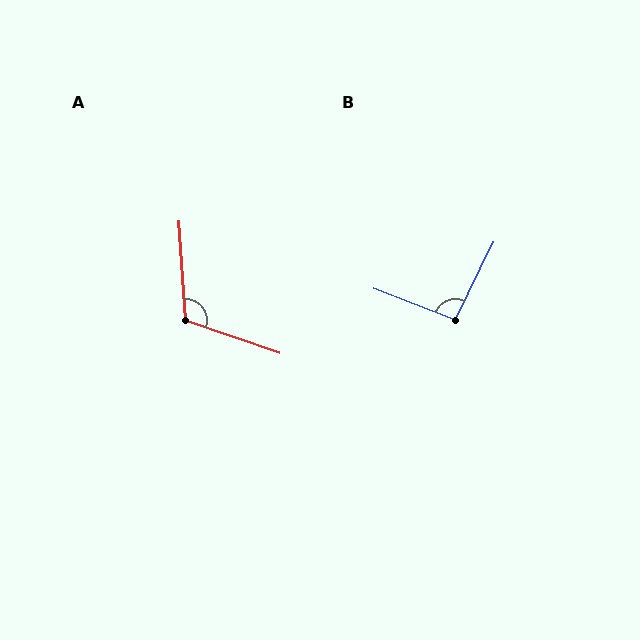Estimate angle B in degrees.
Approximately 95 degrees.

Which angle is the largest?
A, at approximately 113 degrees.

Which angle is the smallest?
B, at approximately 95 degrees.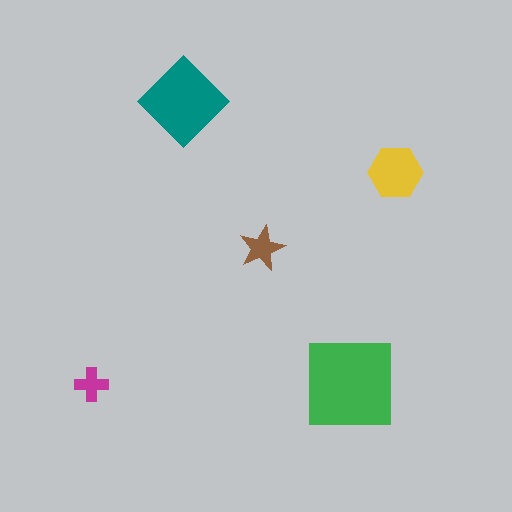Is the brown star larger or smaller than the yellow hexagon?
Smaller.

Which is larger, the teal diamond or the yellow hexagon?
The teal diamond.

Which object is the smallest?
The magenta cross.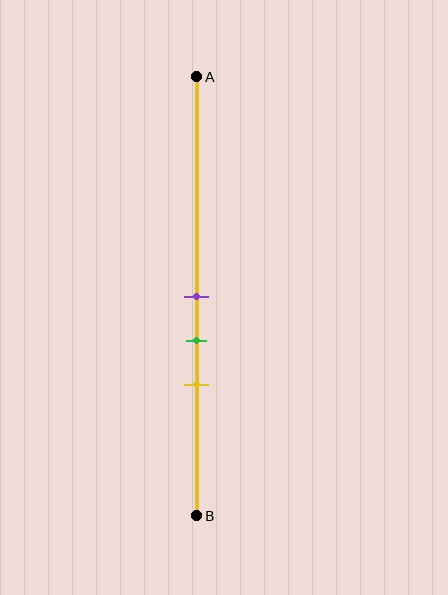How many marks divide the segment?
There are 3 marks dividing the segment.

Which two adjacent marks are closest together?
The purple and green marks are the closest adjacent pair.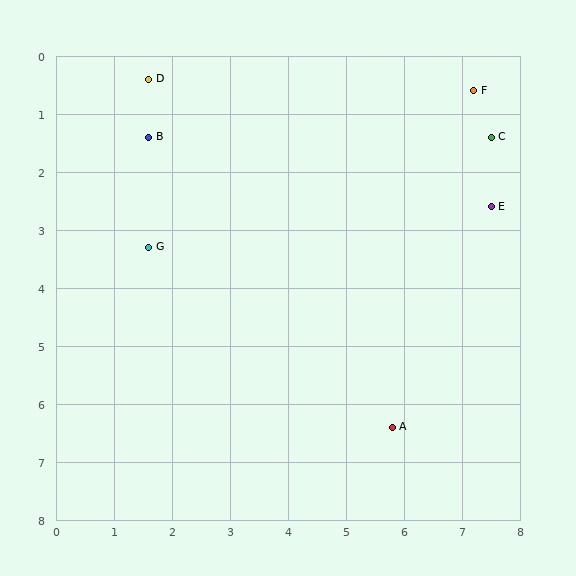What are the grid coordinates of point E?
Point E is at approximately (7.5, 2.6).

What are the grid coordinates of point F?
Point F is at approximately (7.2, 0.6).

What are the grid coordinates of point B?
Point B is at approximately (1.6, 1.4).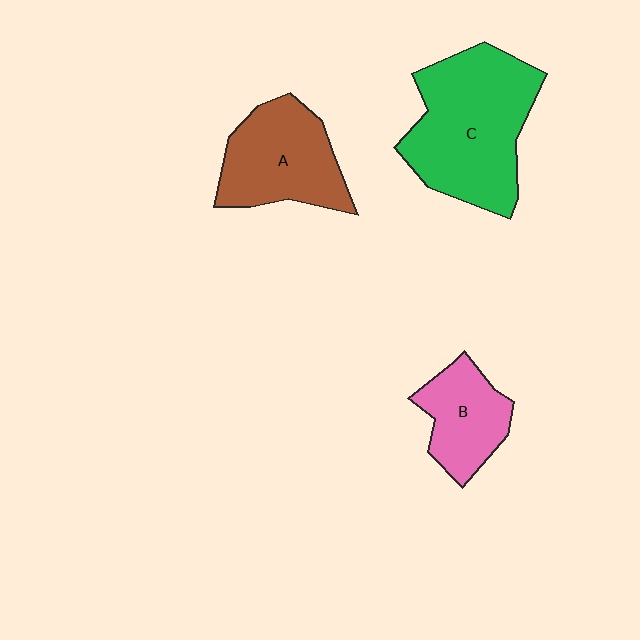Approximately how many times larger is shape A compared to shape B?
Approximately 1.4 times.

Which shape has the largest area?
Shape C (green).